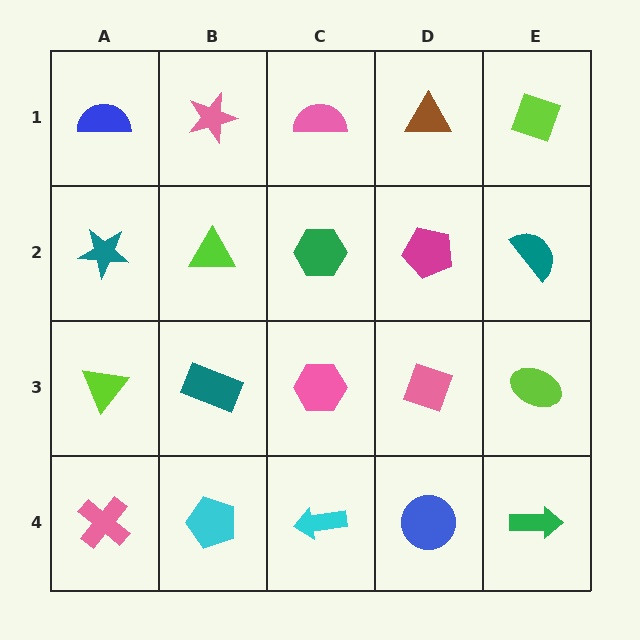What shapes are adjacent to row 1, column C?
A green hexagon (row 2, column C), a pink star (row 1, column B), a brown triangle (row 1, column D).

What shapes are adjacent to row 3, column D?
A magenta pentagon (row 2, column D), a blue circle (row 4, column D), a pink hexagon (row 3, column C), a lime ellipse (row 3, column E).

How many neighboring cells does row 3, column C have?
4.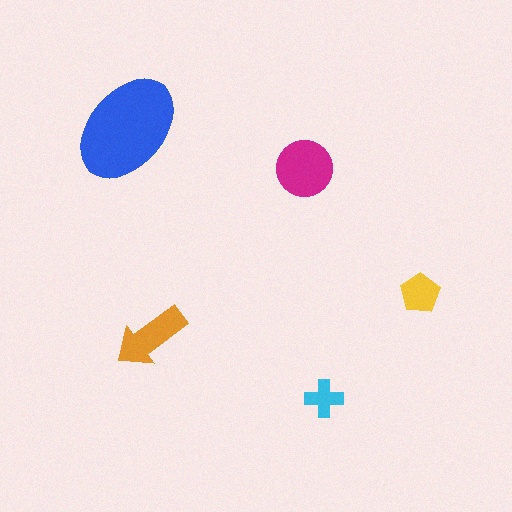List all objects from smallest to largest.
The cyan cross, the yellow pentagon, the orange arrow, the magenta circle, the blue ellipse.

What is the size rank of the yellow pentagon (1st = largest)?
4th.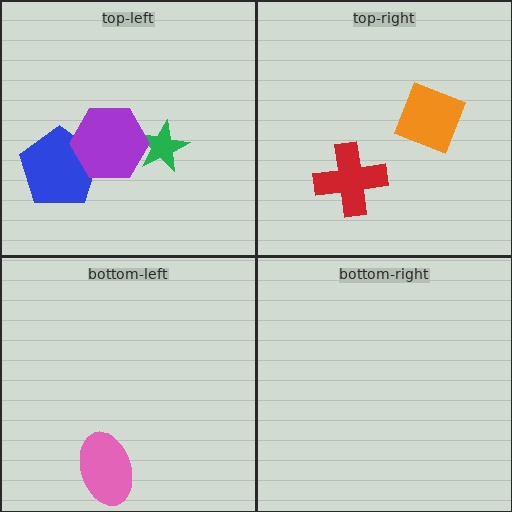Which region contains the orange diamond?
The top-right region.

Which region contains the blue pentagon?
The top-left region.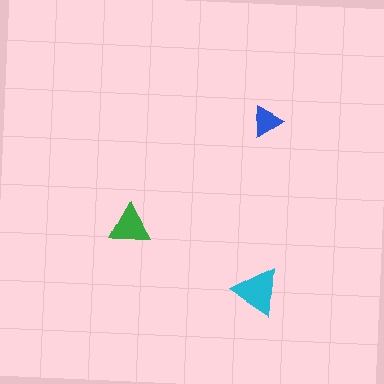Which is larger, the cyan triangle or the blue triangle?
The cyan one.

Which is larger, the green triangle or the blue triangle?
The green one.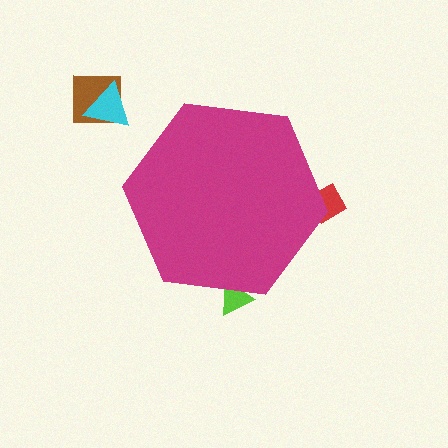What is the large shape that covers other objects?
A magenta hexagon.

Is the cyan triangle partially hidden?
No, the cyan triangle is fully visible.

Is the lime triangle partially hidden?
Yes, the lime triangle is partially hidden behind the magenta hexagon.